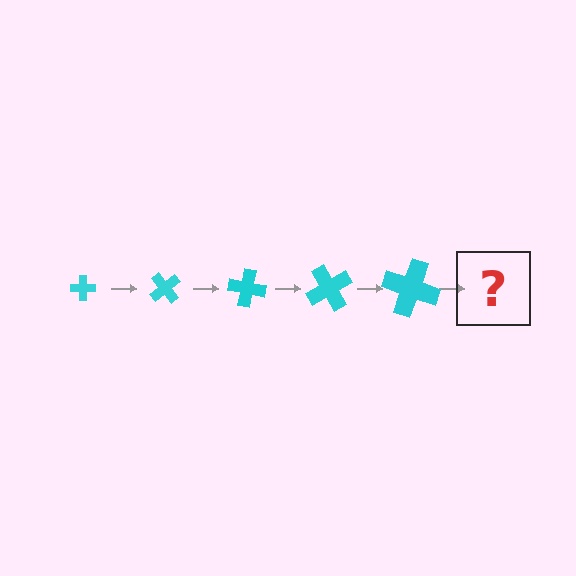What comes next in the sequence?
The next element should be a cross, larger than the previous one and rotated 250 degrees from the start.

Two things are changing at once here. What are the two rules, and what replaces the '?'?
The two rules are that the cross grows larger each step and it rotates 50 degrees each step. The '?' should be a cross, larger than the previous one and rotated 250 degrees from the start.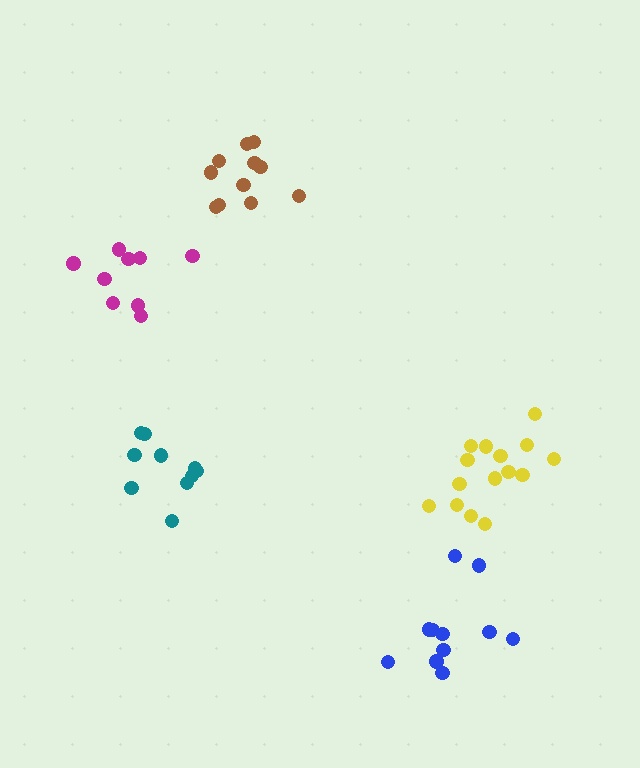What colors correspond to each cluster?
The clusters are colored: blue, magenta, yellow, teal, brown.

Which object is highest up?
The brown cluster is topmost.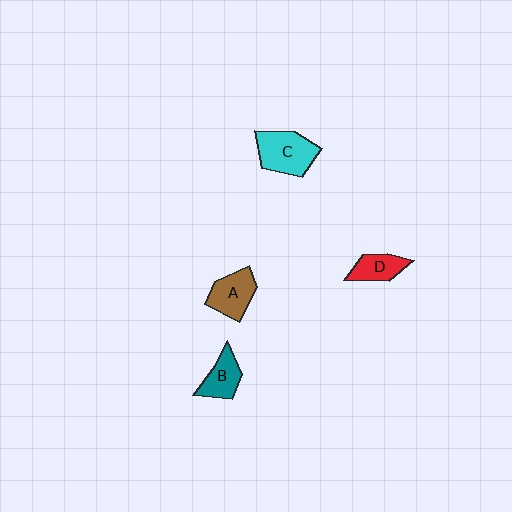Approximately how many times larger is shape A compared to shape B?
Approximately 1.2 times.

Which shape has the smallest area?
Shape D (red).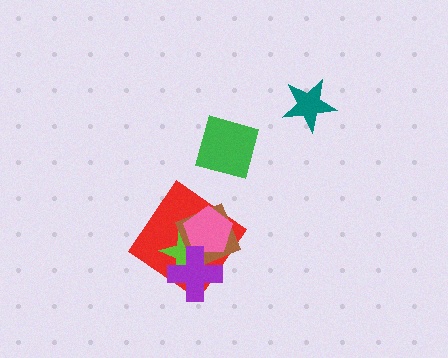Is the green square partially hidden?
No, no other shape covers it.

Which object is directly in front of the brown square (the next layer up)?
The pink pentagon is directly in front of the brown square.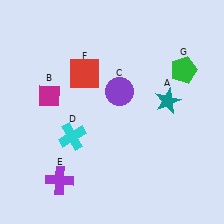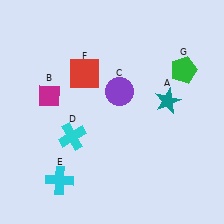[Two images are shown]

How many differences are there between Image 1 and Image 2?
There is 1 difference between the two images.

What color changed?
The cross (E) changed from purple in Image 1 to cyan in Image 2.